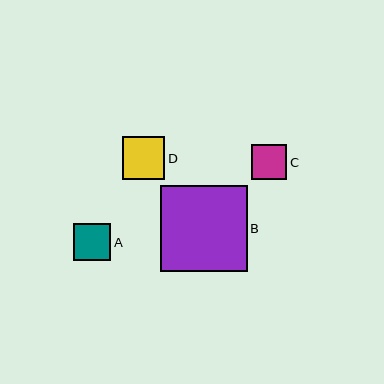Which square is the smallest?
Square C is the smallest with a size of approximately 36 pixels.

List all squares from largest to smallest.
From largest to smallest: B, D, A, C.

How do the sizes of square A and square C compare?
Square A and square C are approximately the same size.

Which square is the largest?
Square B is the largest with a size of approximately 86 pixels.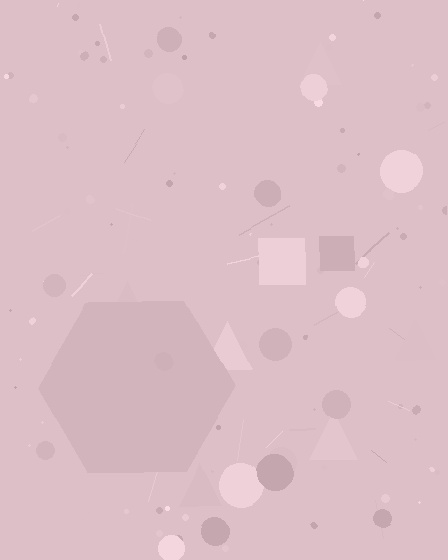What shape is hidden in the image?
A hexagon is hidden in the image.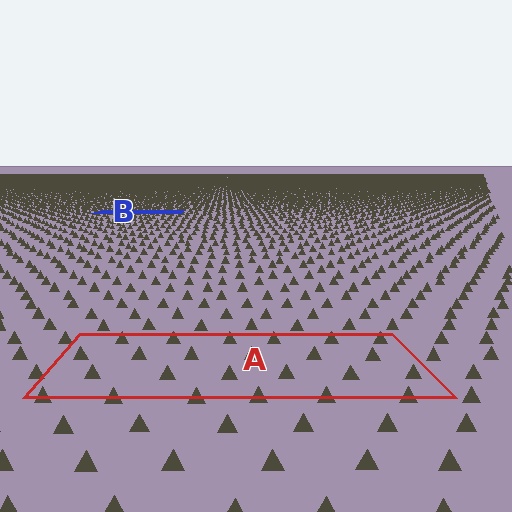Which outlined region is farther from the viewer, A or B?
Region B is farther from the viewer — the texture elements inside it appear smaller and more densely packed.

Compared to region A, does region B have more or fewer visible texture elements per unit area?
Region B has more texture elements per unit area — they are packed more densely because it is farther away.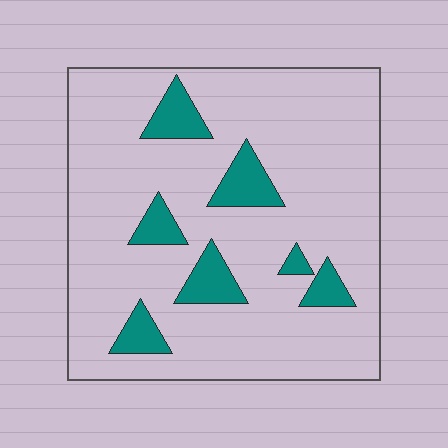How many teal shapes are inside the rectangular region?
7.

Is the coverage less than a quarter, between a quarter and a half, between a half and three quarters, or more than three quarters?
Less than a quarter.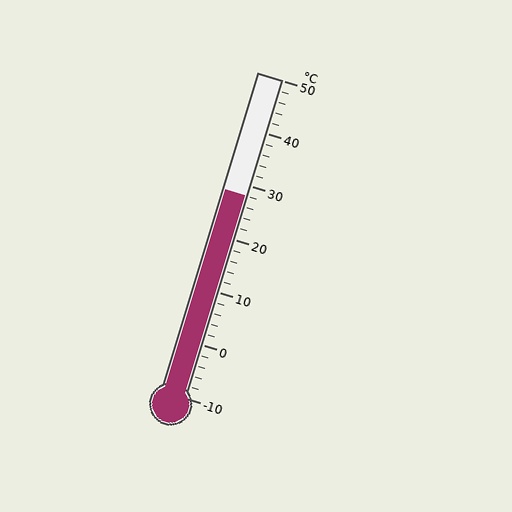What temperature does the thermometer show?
The thermometer shows approximately 28°C.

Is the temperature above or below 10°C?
The temperature is above 10°C.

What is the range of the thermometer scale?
The thermometer scale ranges from -10°C to 50°C.